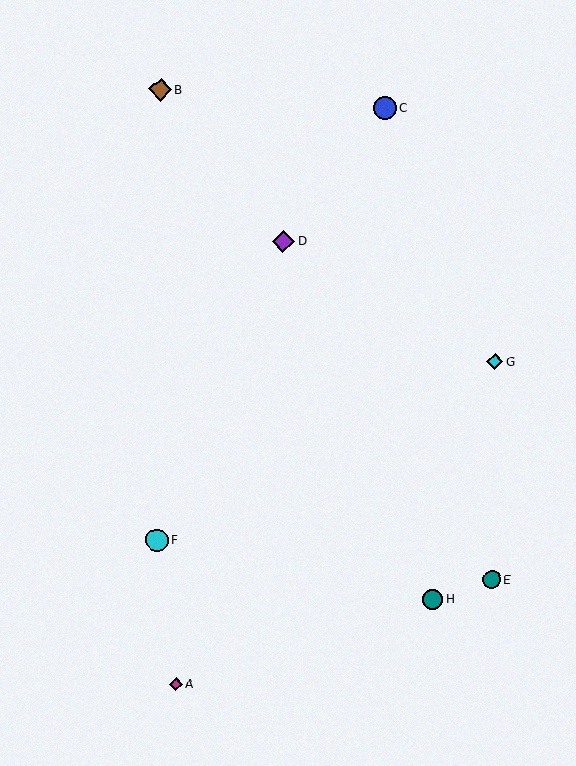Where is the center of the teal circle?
The center of the teal circle is at (492, 579).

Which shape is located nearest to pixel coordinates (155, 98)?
The brown diamond (labeled B) at (160, 89) is nearest to that location.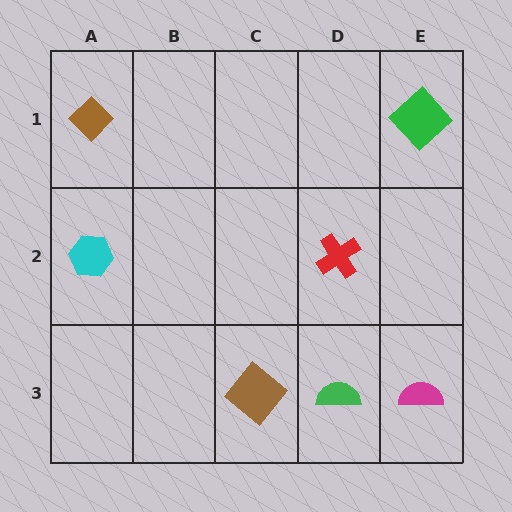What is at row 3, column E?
A magenta semicircle.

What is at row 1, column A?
A brown diamond.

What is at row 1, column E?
A green diamond.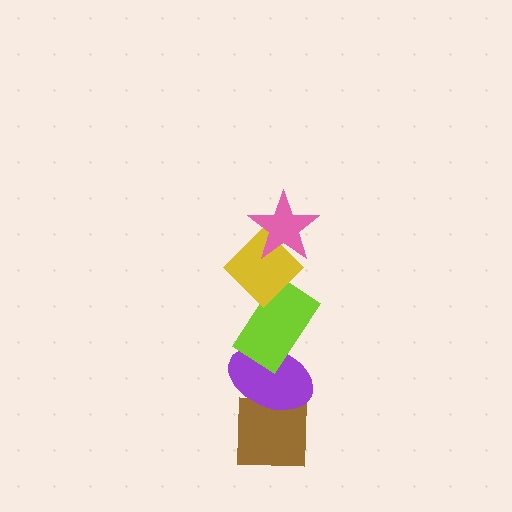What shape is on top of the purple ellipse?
The lime rectangle is on top of the purple ellipse.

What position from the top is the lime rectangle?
The lime rectangle is 3rd from the top.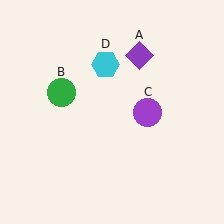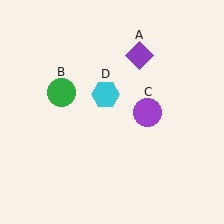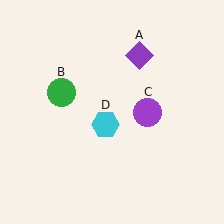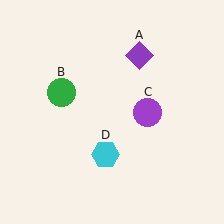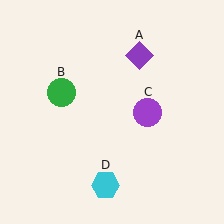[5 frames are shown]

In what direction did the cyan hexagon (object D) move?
The cyan hexagon (object D) moved down.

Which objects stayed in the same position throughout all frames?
Purple diamond (object A) and green circle (object B) and purple circle (object C) remained stationary.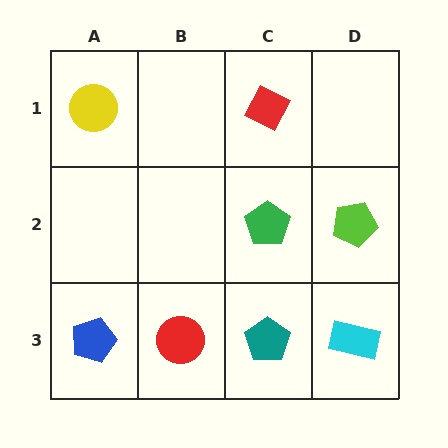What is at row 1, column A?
A yellow circle.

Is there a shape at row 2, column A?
No, that cell is empty.